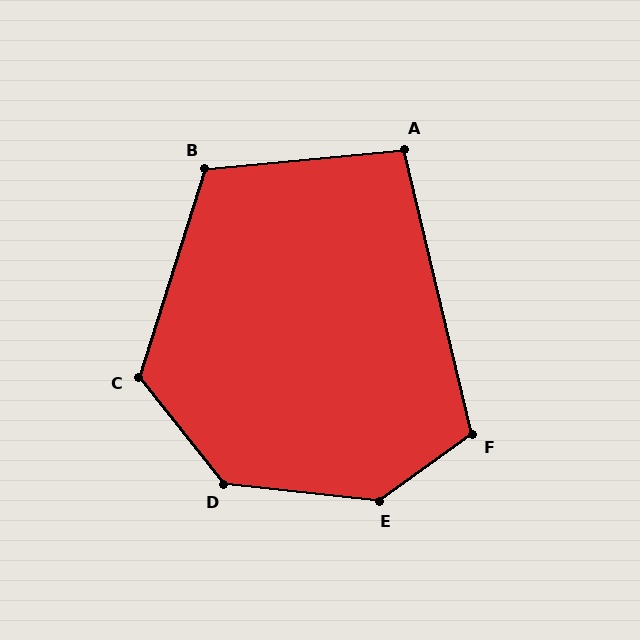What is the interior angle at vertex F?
Approximately 112 degrees (obtuse).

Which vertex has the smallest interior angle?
A, at approximately 98 degrees.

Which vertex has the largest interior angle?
E, at approximately 138 degrees.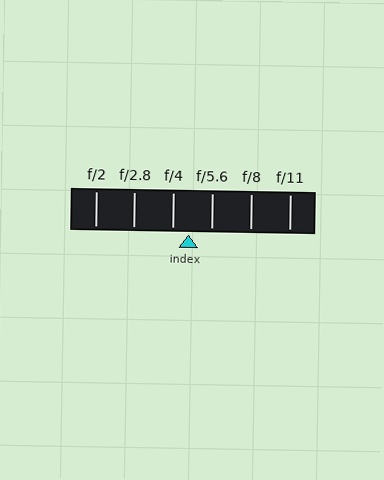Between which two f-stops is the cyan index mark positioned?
The index mark is between f/4 and f/5.6.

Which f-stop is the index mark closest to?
The index mark is closest to f/4.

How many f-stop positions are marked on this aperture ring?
There are 6 f-stop positions marked.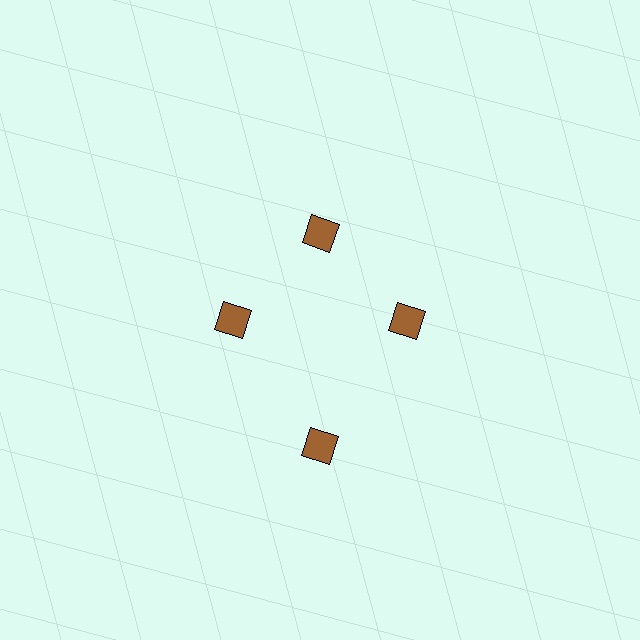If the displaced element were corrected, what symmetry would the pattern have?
It would have 4-fold rotational symmetry — the pattern would map onto itself every 90 degrees.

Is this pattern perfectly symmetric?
No. The 4 brown diamonds are arranged in a ring, but one element near the 6 o'clock position is pushed outward from the center, breaking the 4-fold rotational symmetry.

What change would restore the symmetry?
The symmetry would be restored by moving it inward, back onto the ring so that all 4 diamonds sit at equal angles and equal distance from the center.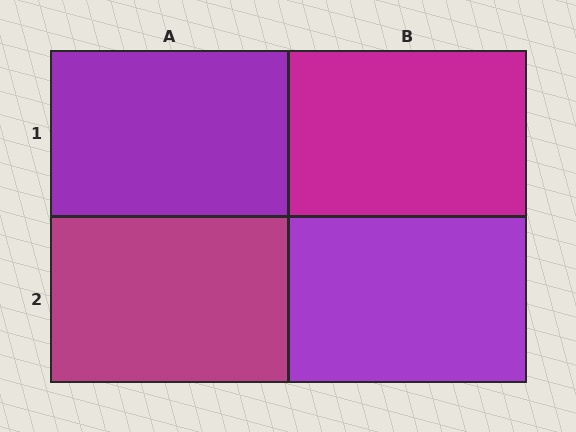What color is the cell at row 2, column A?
Magenta.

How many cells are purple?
2 cells are purple.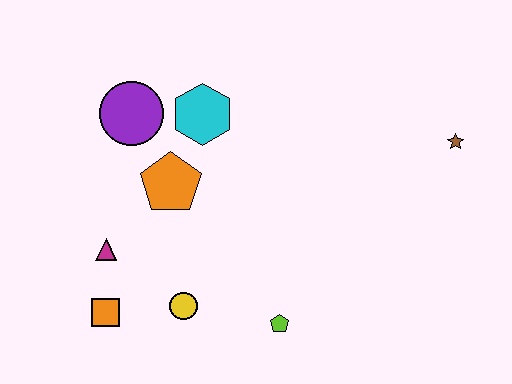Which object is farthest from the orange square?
The brown star is farthest from the orange square.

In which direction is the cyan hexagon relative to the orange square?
The cyan hexagon is above the orange square.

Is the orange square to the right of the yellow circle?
No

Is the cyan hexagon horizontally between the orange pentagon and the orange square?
No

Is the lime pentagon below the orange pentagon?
Yes